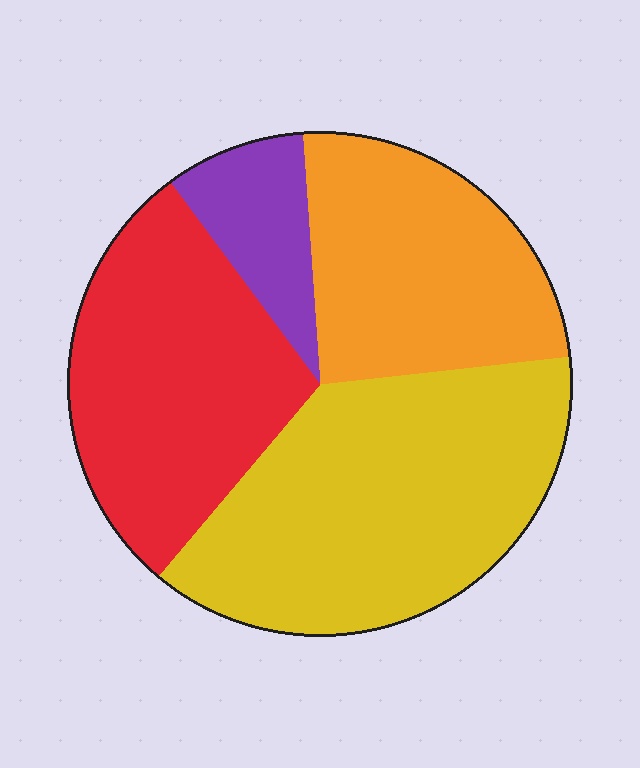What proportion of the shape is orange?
Orange takes up about one quarter (1/4) of the shape.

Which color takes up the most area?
Yellow, at roughly 40%.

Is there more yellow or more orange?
Yellow.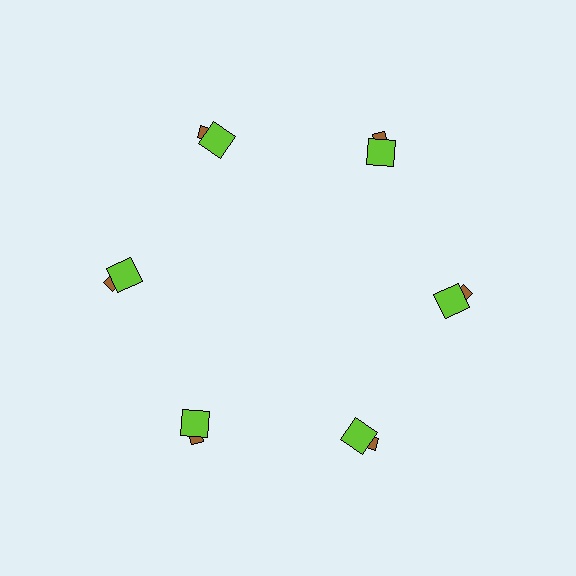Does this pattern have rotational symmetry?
Yes, this pattern has 6-fold rotational symmetry. It looks the same after rotating 60 degrees around the center.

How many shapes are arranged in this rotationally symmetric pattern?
There are 12 shapes, arranged in 6 groups of 2.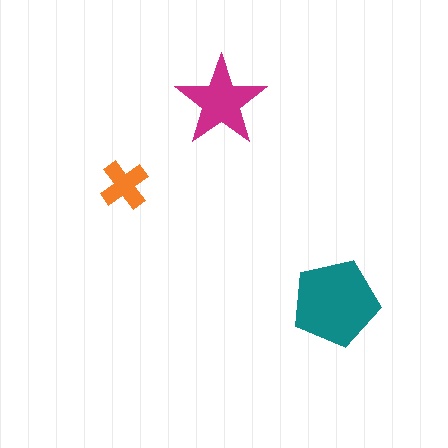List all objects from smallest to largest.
The orange cross, the magenta star, the teal pentagon.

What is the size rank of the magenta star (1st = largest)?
2nd.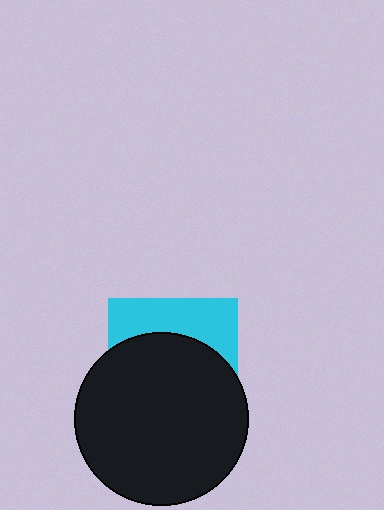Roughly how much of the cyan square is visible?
A small part of it is visible (roughly 34%).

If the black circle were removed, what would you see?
You would see the complete cyan square.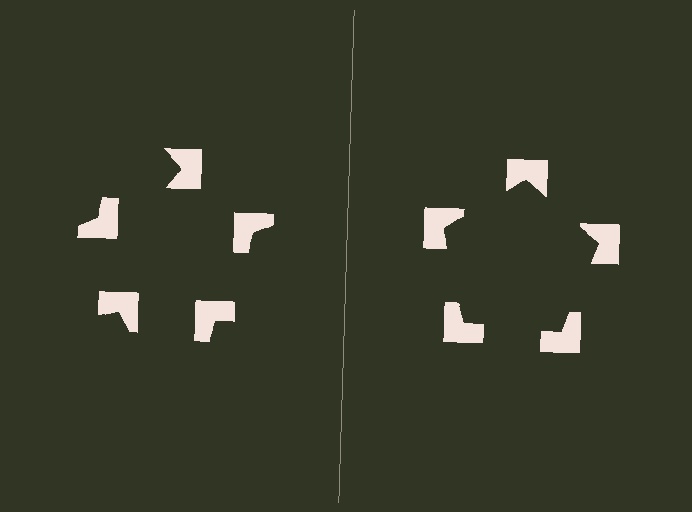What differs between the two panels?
The notched squares are positioned identically on both sides; only the wedge orientations differ. On the right they align to a pentagon; on the left they are misaligned.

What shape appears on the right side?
An illusory pentagon.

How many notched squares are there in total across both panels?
10 — 5 on each side.